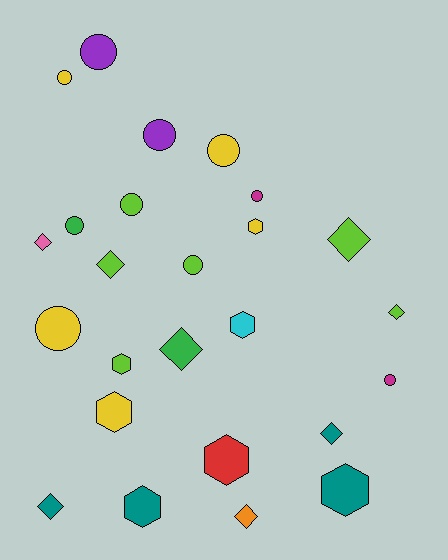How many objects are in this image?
There are 25 objects.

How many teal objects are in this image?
There are 4 teal objects.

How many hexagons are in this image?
There are 7 hexagons.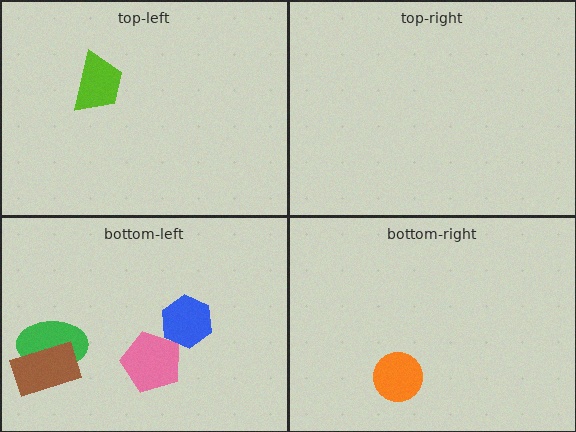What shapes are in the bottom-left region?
The pink pentagon, the green ellipse, the brown rectangle, the blue hexagon.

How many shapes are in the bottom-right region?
1.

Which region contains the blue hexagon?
The bottom-left region.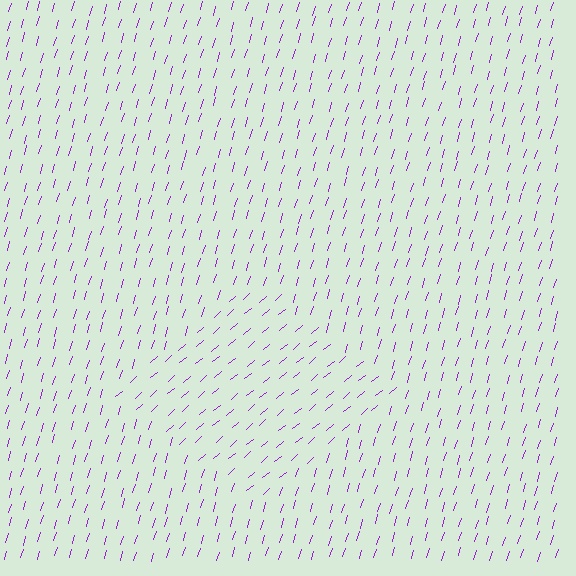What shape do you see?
I see a diamond.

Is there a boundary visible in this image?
Yes, there is a texture boundary formed by a change in line orientation.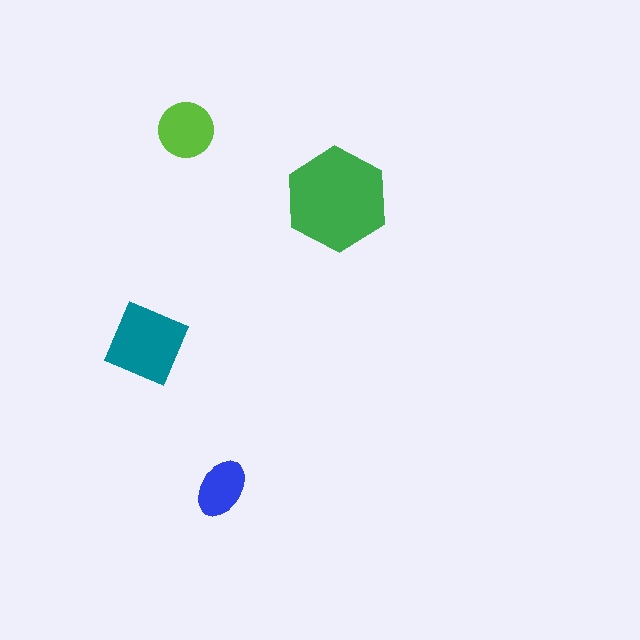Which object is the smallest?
The blue ellipse.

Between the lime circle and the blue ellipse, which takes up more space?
The lime circle.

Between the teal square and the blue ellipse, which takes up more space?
The teal square.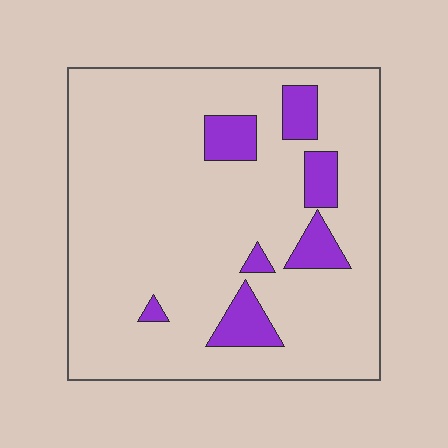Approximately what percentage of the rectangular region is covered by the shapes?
Approximately 10%.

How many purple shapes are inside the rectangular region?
7.